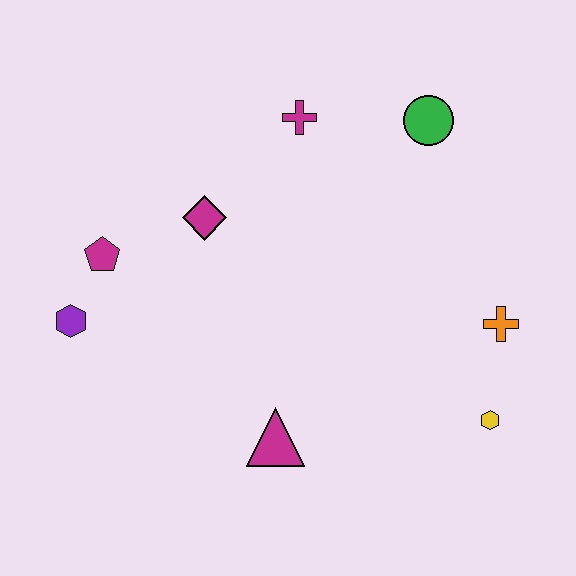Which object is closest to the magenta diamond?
The magenta pentagon is closest to the magenta diamond.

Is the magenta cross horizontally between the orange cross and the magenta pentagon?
Yes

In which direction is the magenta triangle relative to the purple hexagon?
The magenta triangle is to the right of the purple hexagon.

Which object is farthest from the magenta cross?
The yellow hexagon is farthest from the magenta cross.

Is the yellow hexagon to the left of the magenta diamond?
No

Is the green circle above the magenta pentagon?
Yes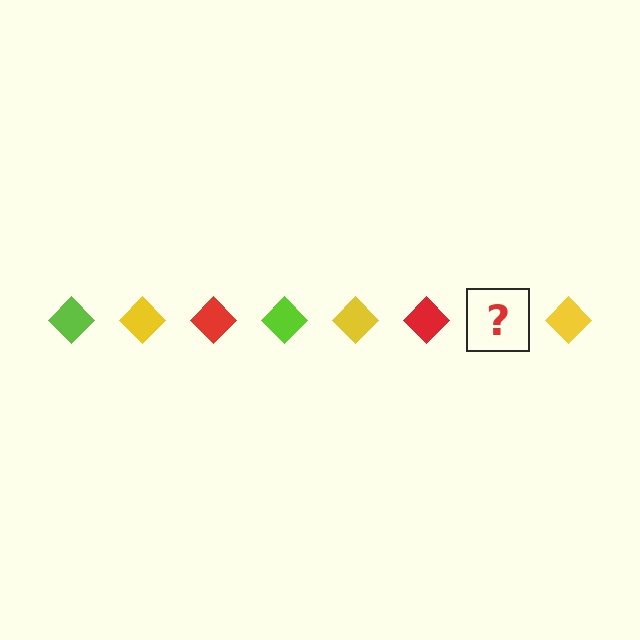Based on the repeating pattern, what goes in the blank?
The blank should be a lime diamond.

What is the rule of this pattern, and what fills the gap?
The rule is that the pattern cycles through lime, yellow, red diamonds. The gap should be filled with a lime diamond.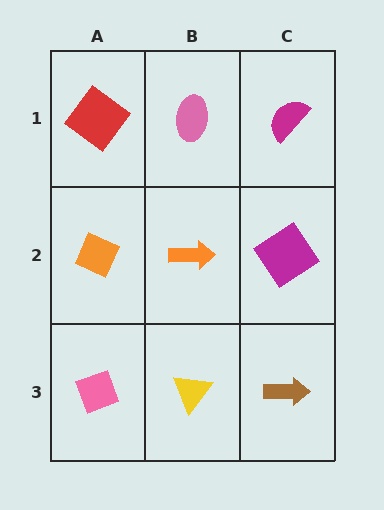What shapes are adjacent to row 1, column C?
A magenta diamond (row 2, column C), a pink ellipse (row 1, column B).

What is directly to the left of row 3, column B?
A pink diamond.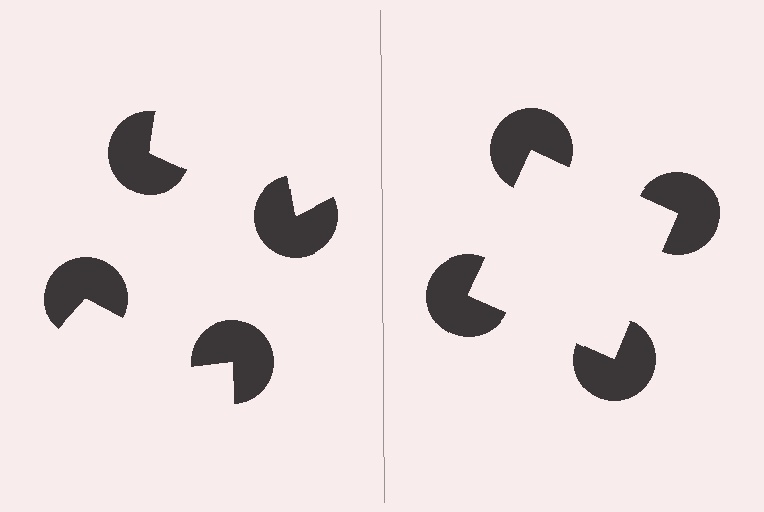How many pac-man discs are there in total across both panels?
8 — 4 on each side.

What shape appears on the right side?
An illusory square.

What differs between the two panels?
The pac-man discs are positioned identically on both sides; only the wedge orientations differ. On the right they align to a square; on the left they are misaligned.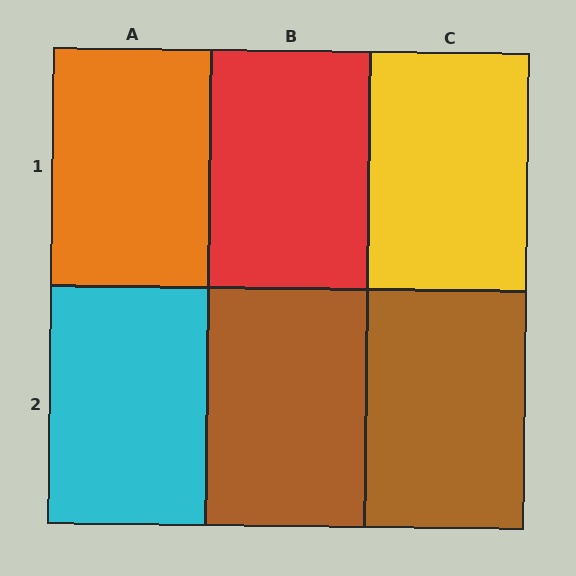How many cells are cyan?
1 cell is cyan.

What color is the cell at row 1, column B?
Red.